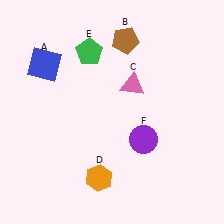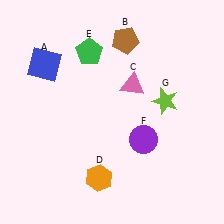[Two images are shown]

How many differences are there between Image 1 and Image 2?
There is 1 difference between the two images.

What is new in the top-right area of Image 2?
A lime star (G) was added in the top-right area of Image 2.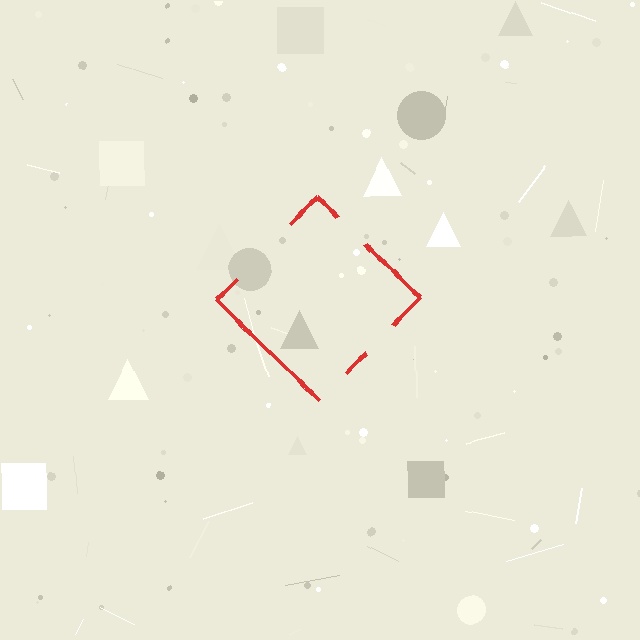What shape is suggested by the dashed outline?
The dashed outline suggests a diamond.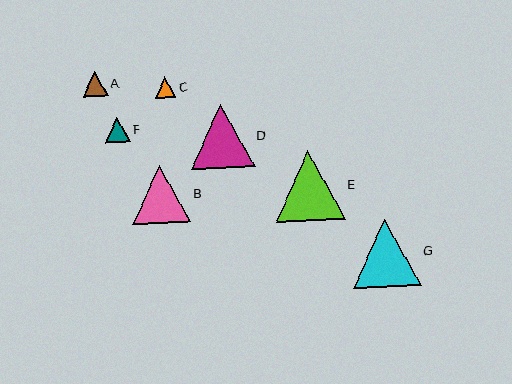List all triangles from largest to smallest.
From largest to smallest: E, G, D, B, A, F, C.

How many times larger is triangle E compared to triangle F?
Triangle E is approximately 2.8 times the size of triangle F.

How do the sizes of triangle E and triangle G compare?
Triangle E and triangle G are approximately the same size.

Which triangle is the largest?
Triangle E is the largest with a size of approximately 70 pixels.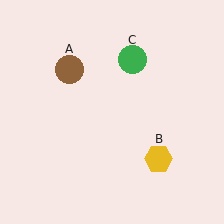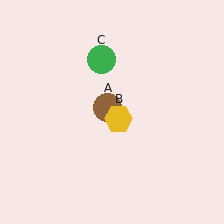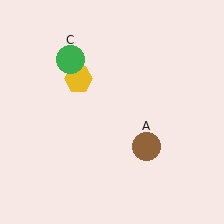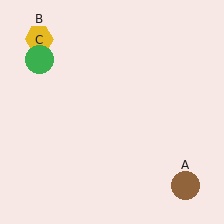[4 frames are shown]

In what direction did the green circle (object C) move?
The green circle (object C) moved left.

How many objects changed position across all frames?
3 objects changed position: brown circle (object A), yellow hexagon (object B), green circle (object C).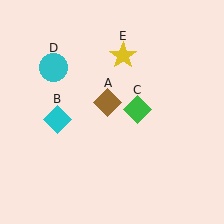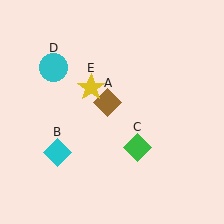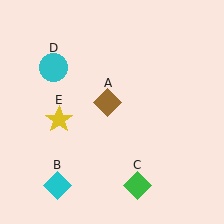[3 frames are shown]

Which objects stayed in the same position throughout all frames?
Brown diamond (object A) and cyan circle (object D) remained stationary.